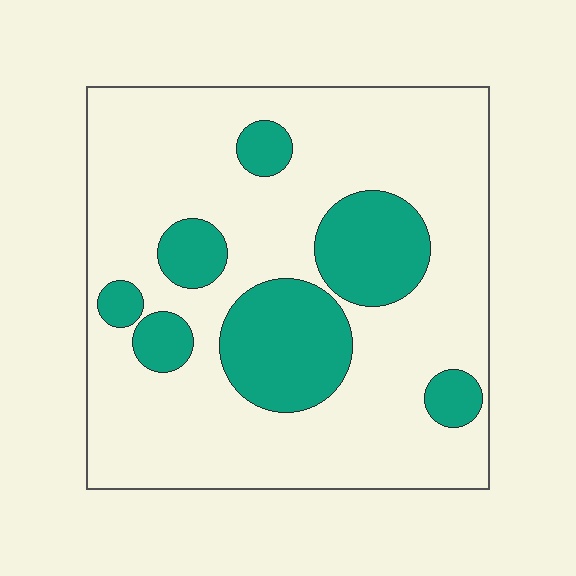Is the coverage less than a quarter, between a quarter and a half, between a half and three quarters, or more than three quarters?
Less than a quarter.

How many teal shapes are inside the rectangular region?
7.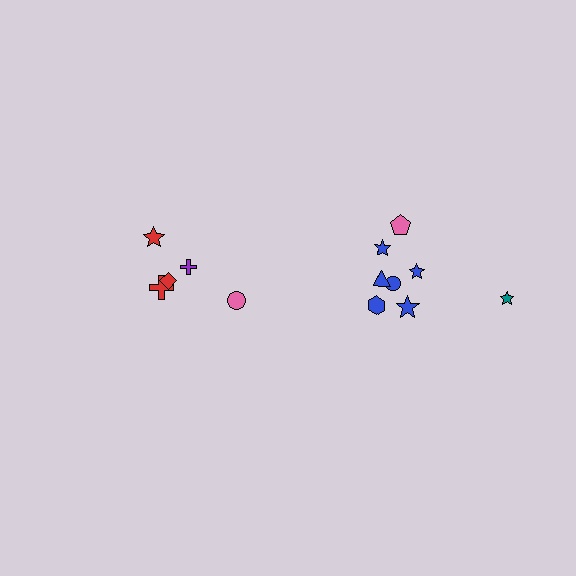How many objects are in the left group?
There are 5 objects.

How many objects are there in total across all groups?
There are 13 objects.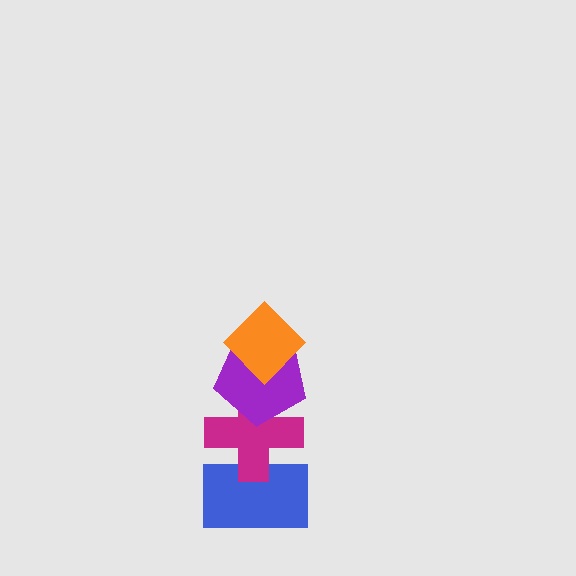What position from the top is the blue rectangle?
The blue rectangle is 4th from the top.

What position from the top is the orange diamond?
The orange diamond is 1st from the top.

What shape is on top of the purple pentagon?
The orange diamond is on top of the purple pentagon.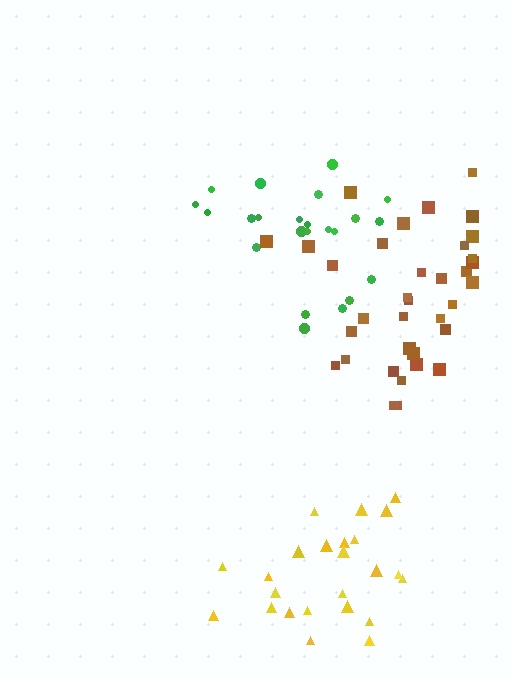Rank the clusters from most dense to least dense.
yellow, brown, green.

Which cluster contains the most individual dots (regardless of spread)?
Brown (35).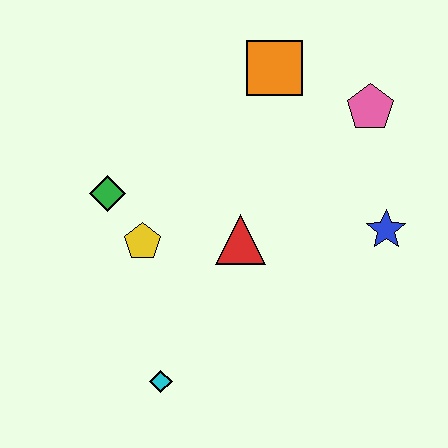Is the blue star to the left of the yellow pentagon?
No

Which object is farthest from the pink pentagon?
The cyan diamond is farthest from the pink pentagon.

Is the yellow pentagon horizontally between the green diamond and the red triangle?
Yes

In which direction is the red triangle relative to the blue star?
The red triangle is to the left of the blue star.